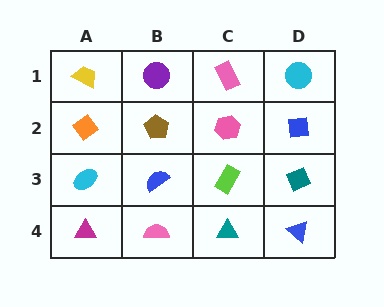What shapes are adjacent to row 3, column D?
A blue square (row 2, column D), a blue triangle (row 4, column D), a lime rectangle (row 3, column C).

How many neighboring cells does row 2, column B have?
4.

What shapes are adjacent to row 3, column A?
An orange diamond (row 2, column A), a magenta triangle (row 4, column A), a blue semicircle (row 3, column B).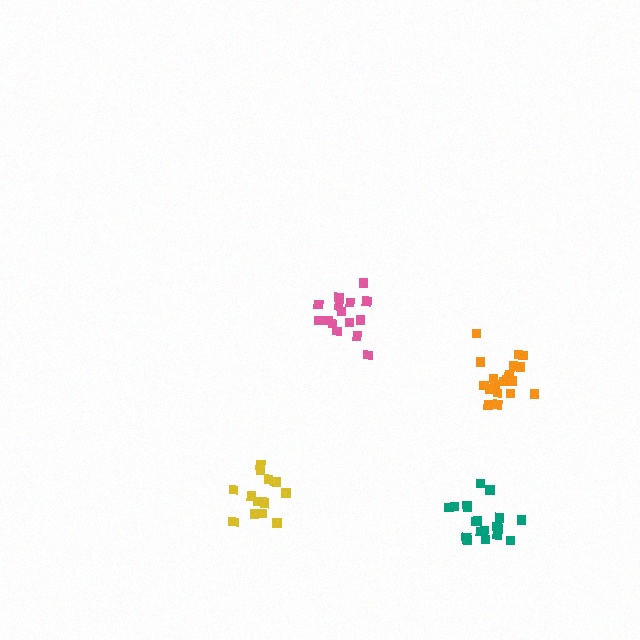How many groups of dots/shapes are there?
There are 4 groups.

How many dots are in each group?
Group 1: 19 dots, Group 2: 15 dots, Group 3: 16 dots, Group 4: 19 dots (69 total).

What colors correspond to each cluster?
The clusters are colored: teal, pink, yellow, orange.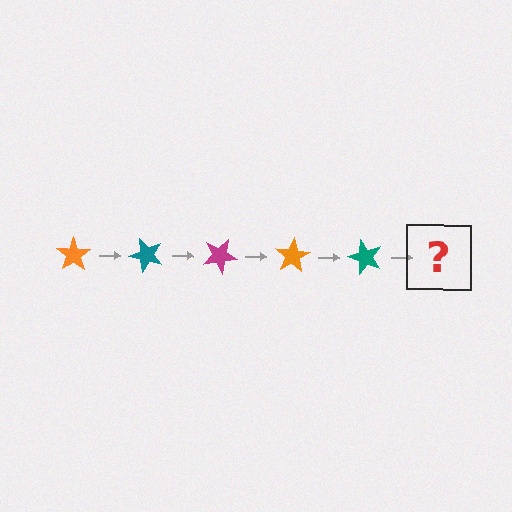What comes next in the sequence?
The next element should be a magenta star, rotated 250 degrees from the start.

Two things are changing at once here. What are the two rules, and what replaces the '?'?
The two rules are that it rotates 50 degrees each step and the color cycles through orange, teal, and magenta. The '?' should be a magenta star, rotated 250 degrees from the start.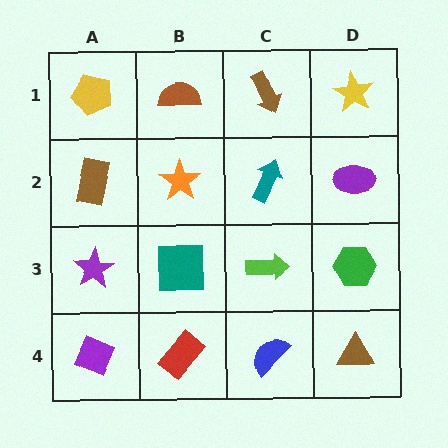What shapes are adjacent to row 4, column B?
A teal square (row 3, column B), a purple diamond (row 4, column A), a blue semicircle (row 4, column C).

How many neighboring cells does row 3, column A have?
3.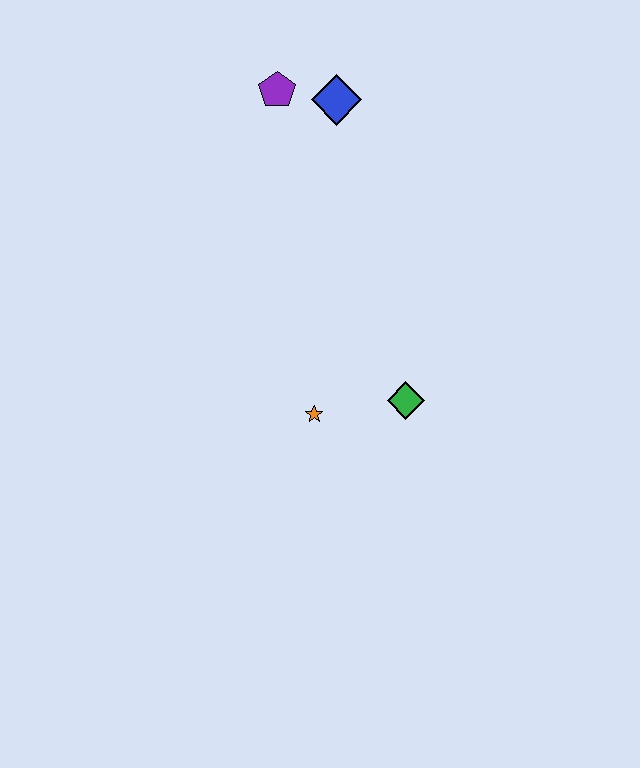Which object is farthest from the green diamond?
The purple pentagon is farthest from the green diamond.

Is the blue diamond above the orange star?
Yes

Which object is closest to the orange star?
The green diamond is closest to the orange star.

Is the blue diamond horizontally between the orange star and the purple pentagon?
No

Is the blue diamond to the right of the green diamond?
No